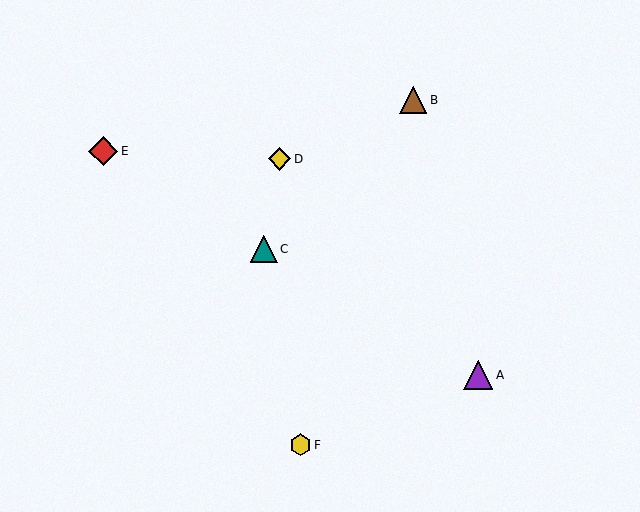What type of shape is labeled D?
Shape D is a yellow diamond.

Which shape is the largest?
The red diamond (labeled E) is the largest.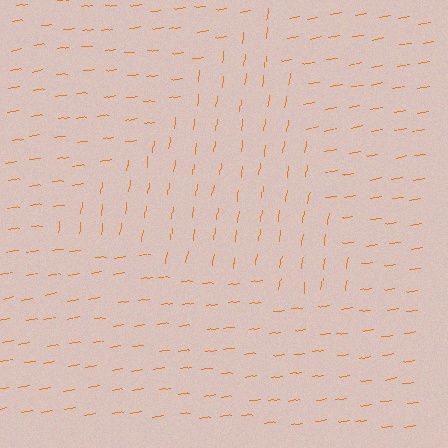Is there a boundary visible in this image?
Yes, there is a texture boundary formed by a change in line orientation.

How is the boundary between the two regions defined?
The boundary is defined purely by a change in line orientation (approximately 75 degrees difference). All lines are the same color and thickness.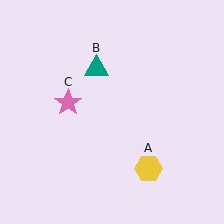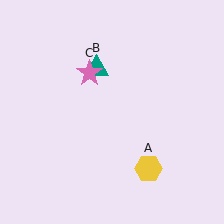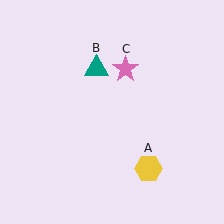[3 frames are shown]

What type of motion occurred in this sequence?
The pink star (object C) rotated clockwise around the center of the scene.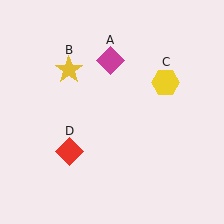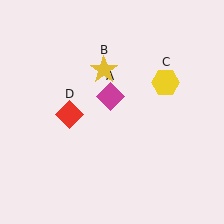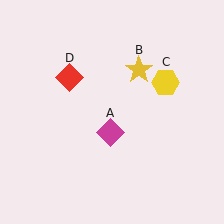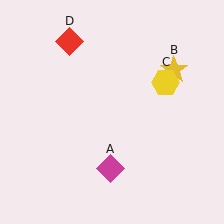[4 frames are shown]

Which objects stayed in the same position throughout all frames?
Yellow hexagon (object C) remained stationary.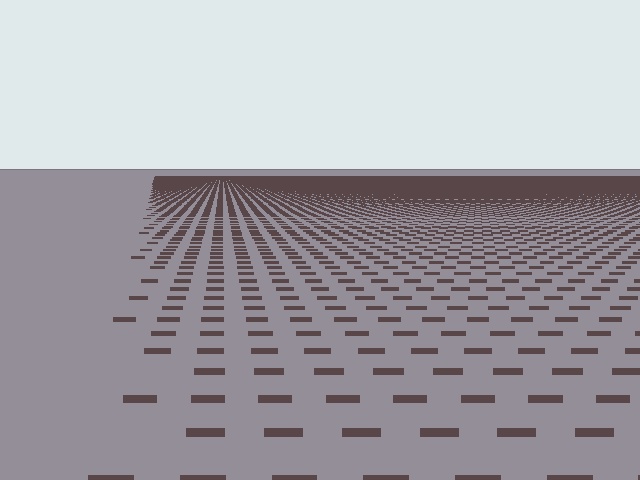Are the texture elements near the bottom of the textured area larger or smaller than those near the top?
Larger. Near the bottom, elements are closer to the viewer and appear at a bigger on-screen size.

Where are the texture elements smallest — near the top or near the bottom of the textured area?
Near the top.